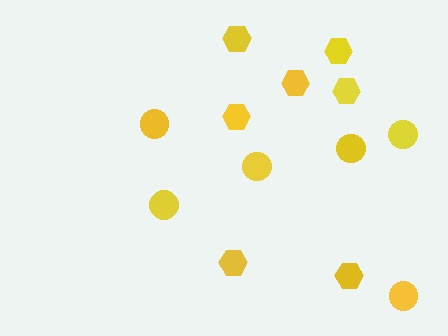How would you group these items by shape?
There are 2 groups: one group of circles (6) and one group of hexagons (7).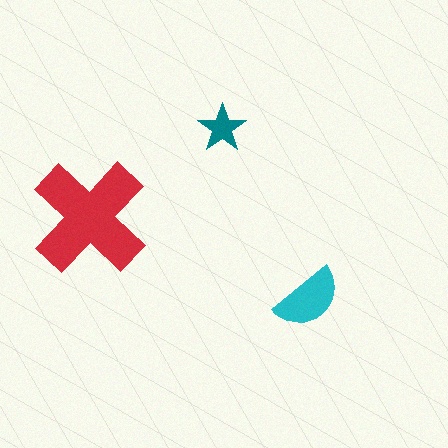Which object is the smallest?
The teal star.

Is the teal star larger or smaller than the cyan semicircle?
Smaller.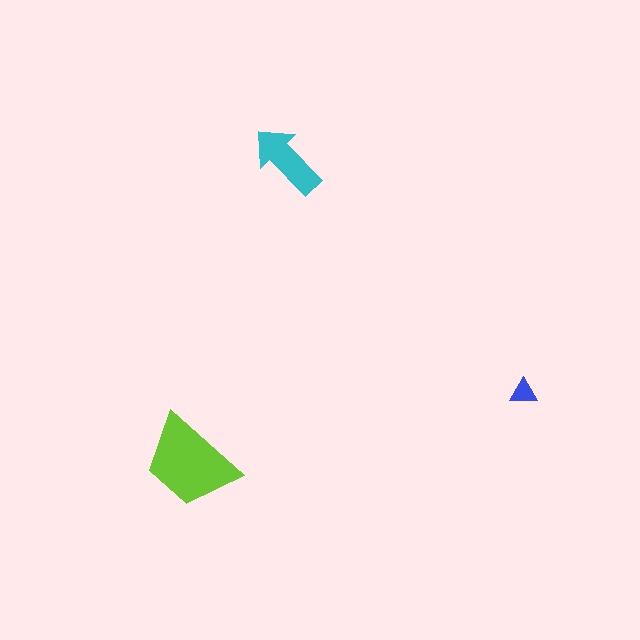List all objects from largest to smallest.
The lime trapezoid, the cyan arrow, the blue triangle.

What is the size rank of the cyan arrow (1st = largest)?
2nd.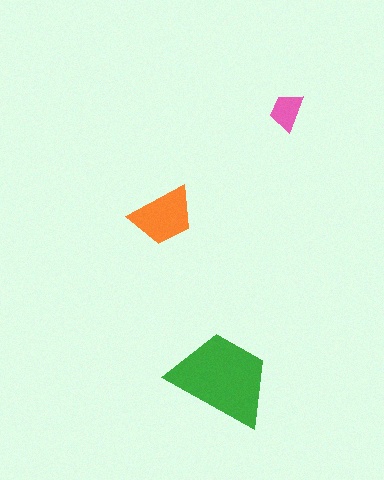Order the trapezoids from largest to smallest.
the green one, the orange one, the pink one.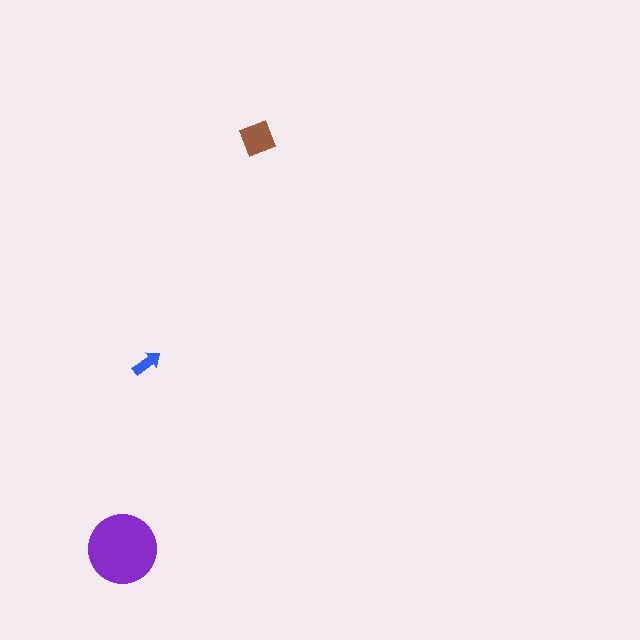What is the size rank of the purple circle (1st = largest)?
1st.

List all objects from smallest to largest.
The blue arrow, the brown square, the purple circle.